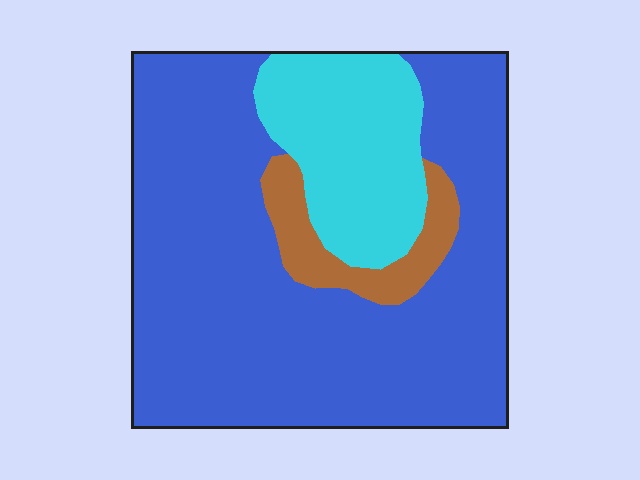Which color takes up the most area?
Blue, at roughly 70%.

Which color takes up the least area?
Brown, at roughly 10%.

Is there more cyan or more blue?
Blue.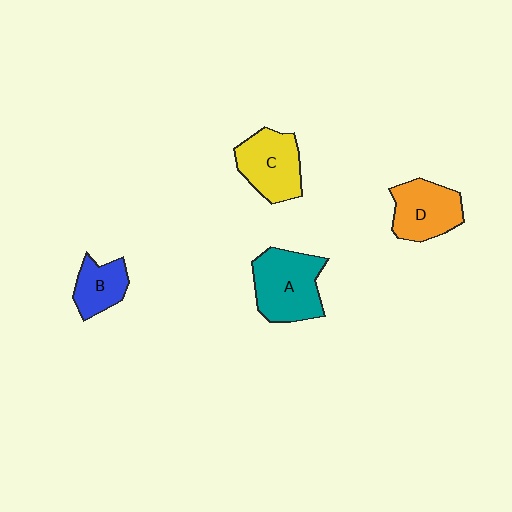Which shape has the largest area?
Shape A (teal).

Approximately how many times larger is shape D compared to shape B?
Approximately 1.5 times.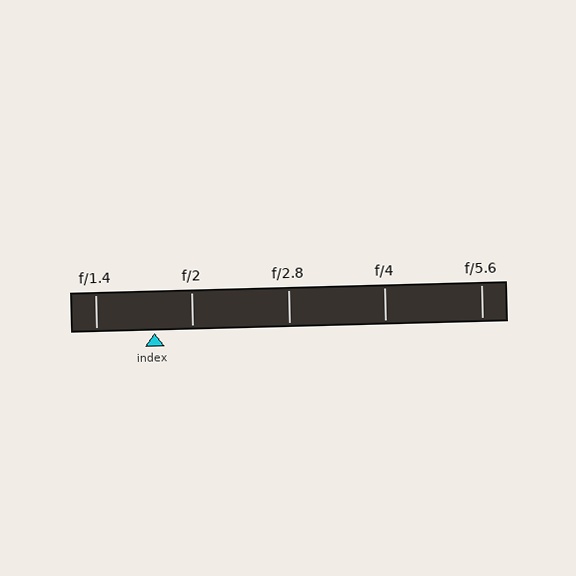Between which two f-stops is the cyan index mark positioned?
The index mark is between f/1.4 and f/2.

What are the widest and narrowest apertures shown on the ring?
The widest aperture shown is f/1.4 and the narrowest is f/5.6.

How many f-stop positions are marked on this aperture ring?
There are 5 f-stop positions marked.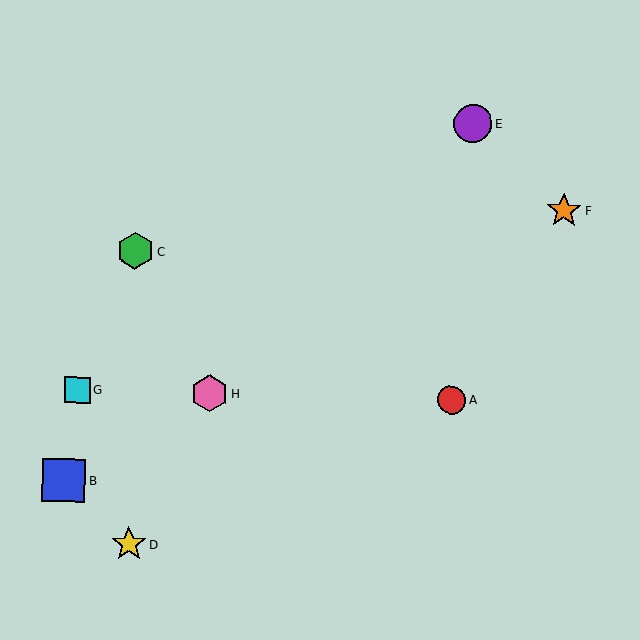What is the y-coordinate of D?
Object D is at y≈544.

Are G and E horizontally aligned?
No, G is at y≈390 and E is at y≈123.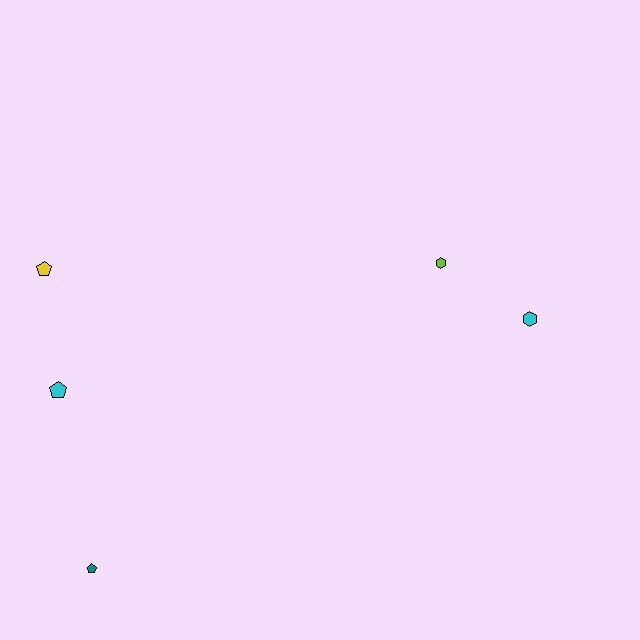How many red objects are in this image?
There are no red objects.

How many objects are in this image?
There are 5 objects.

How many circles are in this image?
There are no circles.